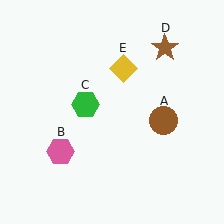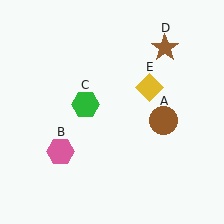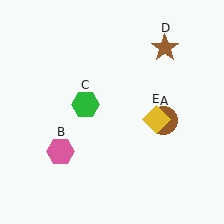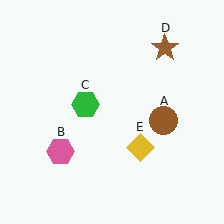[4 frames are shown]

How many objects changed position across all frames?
1 object changed position: yellow diamond (object E).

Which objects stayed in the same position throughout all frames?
Brown circle (object A) and pink hexagon (object B) and green hexagon (object C) and brown star (object D) remained stationary.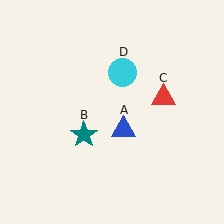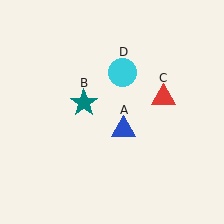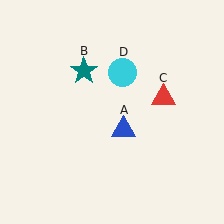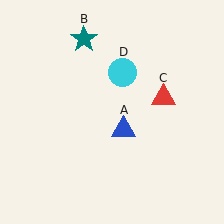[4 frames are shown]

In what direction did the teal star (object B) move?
The teal star (object B) moved up.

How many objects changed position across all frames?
1 object changed position: teal star (object B).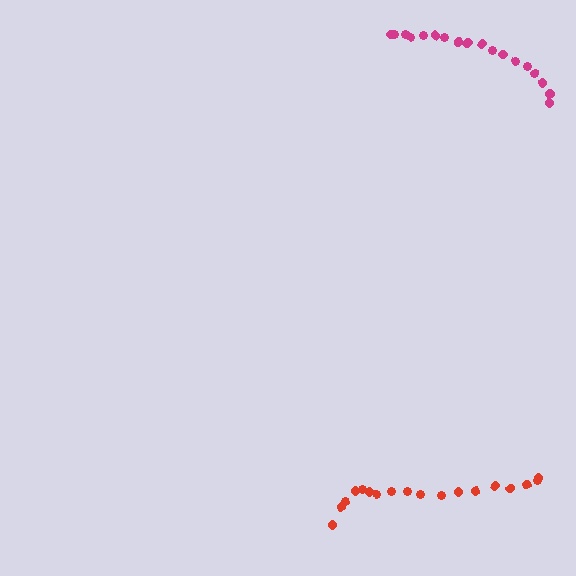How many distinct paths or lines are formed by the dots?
There are 2 distinct paths.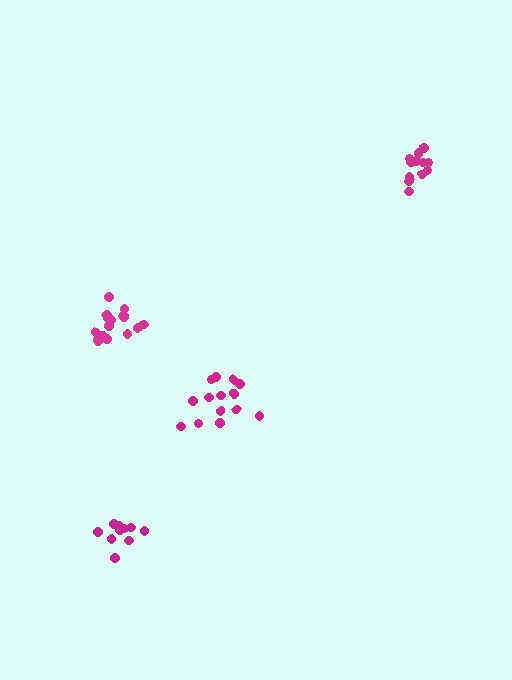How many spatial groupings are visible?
There are 4 spatial groupings.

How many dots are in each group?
Group 1: 12 dots, Group 2: 16 dots, Group 3: 10 dots, Group 4: 14 dots (52 total).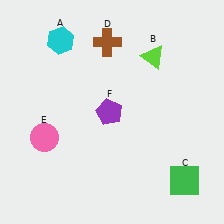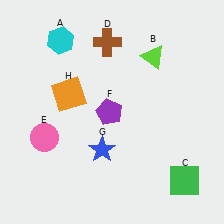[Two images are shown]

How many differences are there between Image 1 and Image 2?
There are 2 differences between the two images.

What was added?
A blue star (G), an orange square (H) were added in Image 2.